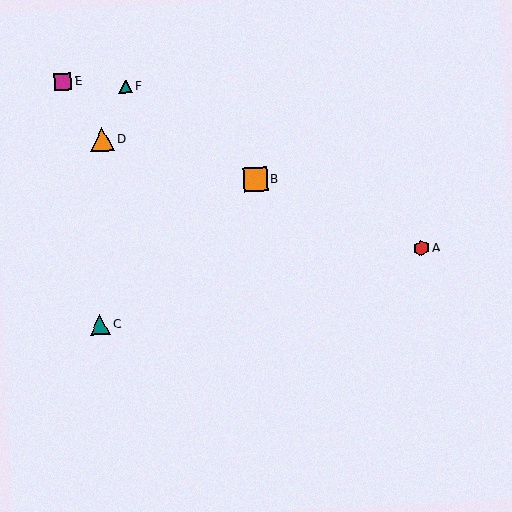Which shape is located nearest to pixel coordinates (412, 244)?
The red hexagon (labeled A) at (421, 248) is nearest to that location.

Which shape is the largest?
The orange square (labeled B) is the largest.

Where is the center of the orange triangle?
The center of the orange triangle is at (102, 140).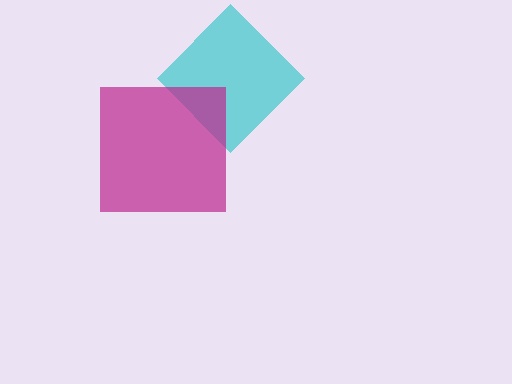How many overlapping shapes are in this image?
There are 2 overlapping shapes in the image.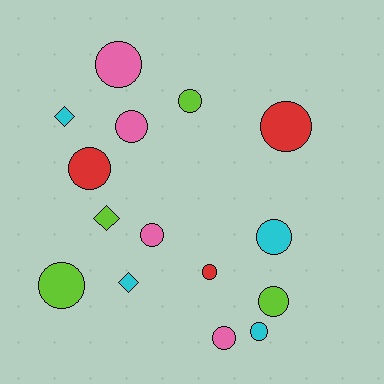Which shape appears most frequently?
Circle, with 12 objects.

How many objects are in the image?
There are 15 objects.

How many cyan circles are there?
There are 2 cyan circles.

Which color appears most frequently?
Pink, with 4 objects.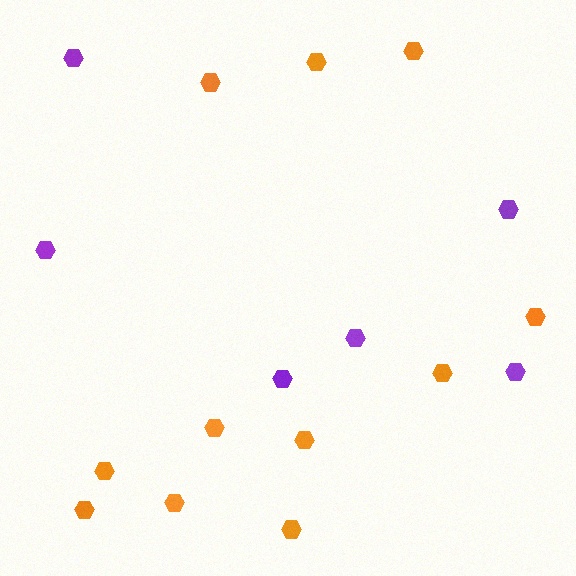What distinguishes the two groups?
There are 2 groups: one group of purple hexagons (6) and one group of orange hexagons (11).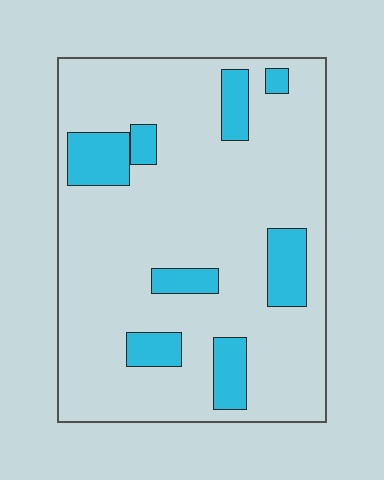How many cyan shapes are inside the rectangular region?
8.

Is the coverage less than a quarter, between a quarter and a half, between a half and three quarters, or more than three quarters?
Less than a quarter.